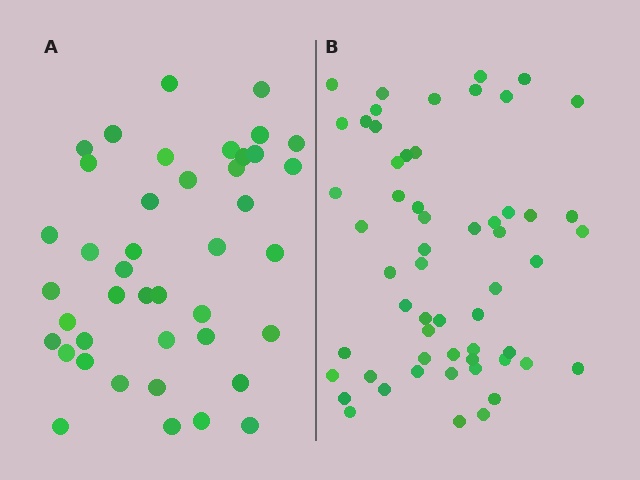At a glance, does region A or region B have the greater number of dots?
Region B (the right region) has more dots.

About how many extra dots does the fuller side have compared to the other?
Region B has approximately 15 more dots than region A.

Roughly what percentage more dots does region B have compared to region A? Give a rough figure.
About 35% more.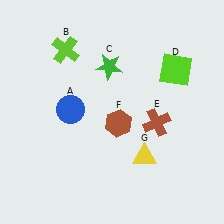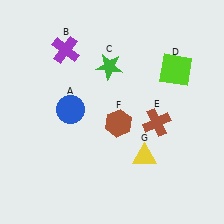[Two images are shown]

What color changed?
The cross (B) changed from lime in Image 1 to purple in Image 2.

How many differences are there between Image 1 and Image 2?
There is 1 difference between the two images.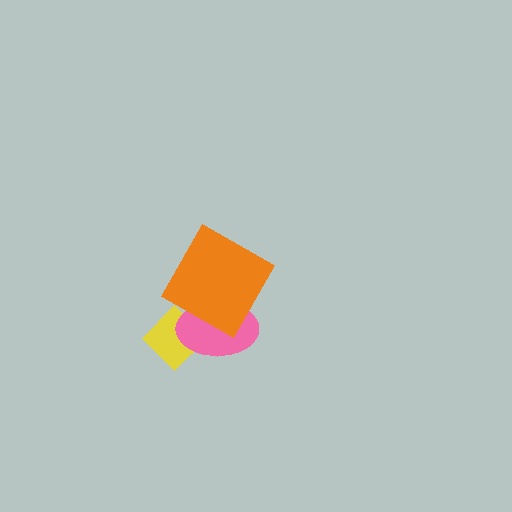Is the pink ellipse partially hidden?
Yes, it is partially covered by another shape.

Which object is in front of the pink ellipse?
The orange square is in front of the pink ellipse.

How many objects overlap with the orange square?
1 object overlaps with the orange square.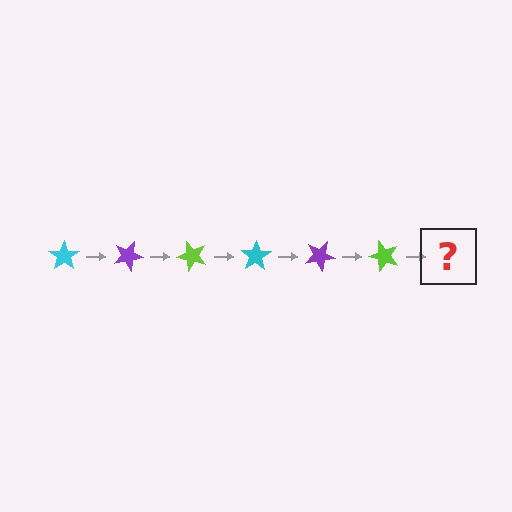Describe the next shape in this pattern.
It should be a cyan star, rotated 150 degrees from the start.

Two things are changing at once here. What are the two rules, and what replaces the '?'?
The two rules are that it rotates 25 degrees each step and the color cycles through cyan, purple, and lime. The '?' should be a cyan star, rotated 150 degrees from the start.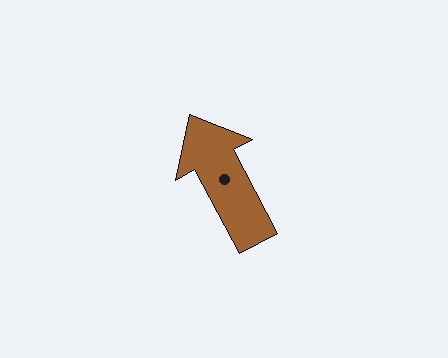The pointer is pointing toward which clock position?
Roughly 11 o'clock.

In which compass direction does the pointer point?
Northwest.